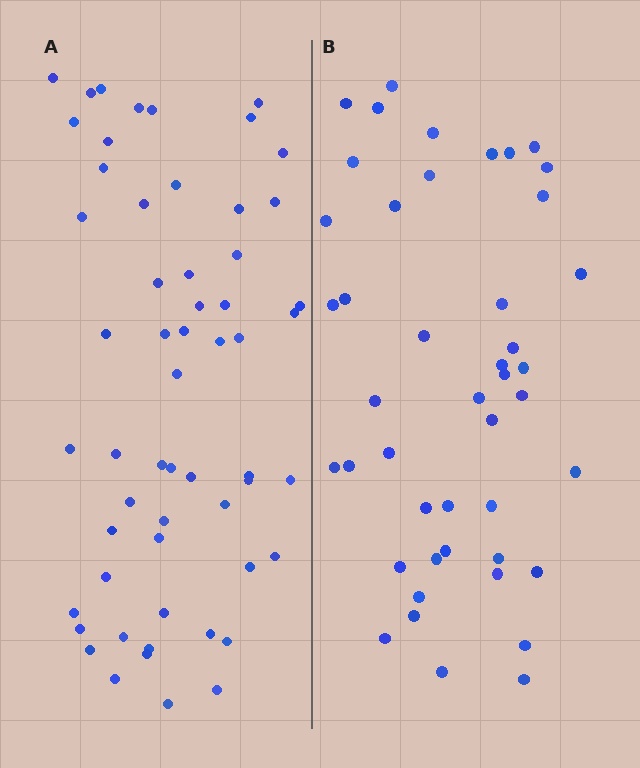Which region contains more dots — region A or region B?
Region A (the left region) has more dots.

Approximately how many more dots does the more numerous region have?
Region A has roughly 12 or so more dots than region B.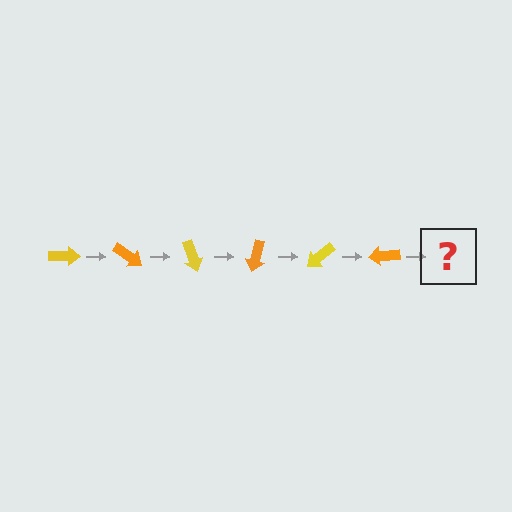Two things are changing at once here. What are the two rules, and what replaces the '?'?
The two rules are that it rotates 35 degrees each step and the color cycles through yellow and orange. The '?' should be a yellow arrow, rotated 210 degrees from the start.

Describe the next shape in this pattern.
It should be a yellow arrow, rotated 210 degrees from the start.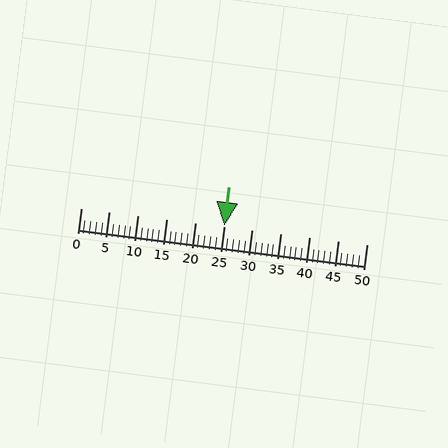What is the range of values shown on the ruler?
The ruler shows values from 0 to 50.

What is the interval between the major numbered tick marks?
The major tick marks are spaced 5 units apart.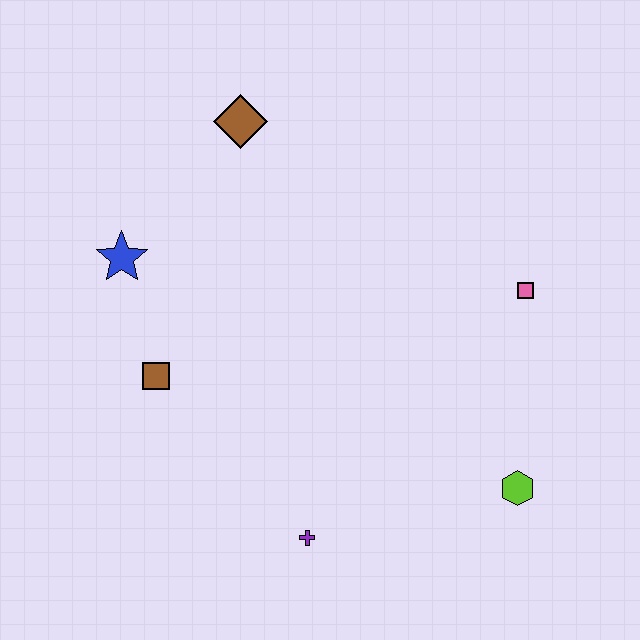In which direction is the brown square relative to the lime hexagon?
The brown square is to the left of the lime hexagon.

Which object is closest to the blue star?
The brown square is closest to the blue star.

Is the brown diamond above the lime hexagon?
Yes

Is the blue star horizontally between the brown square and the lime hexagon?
No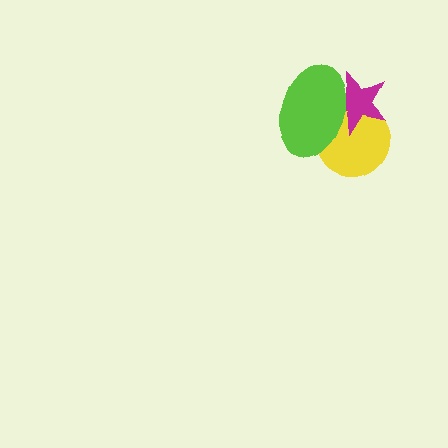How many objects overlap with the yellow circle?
2 objects overlap with the yellow circle.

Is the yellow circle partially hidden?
Yes, it is partially covered by another shape.